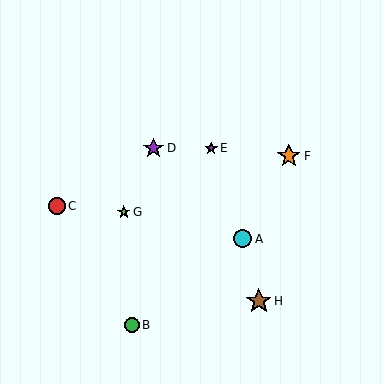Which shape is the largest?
The brown star (labeled H) is the largest.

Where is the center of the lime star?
The center of the lime star is at (124, 212).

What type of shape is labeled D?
Shape D is a purple star.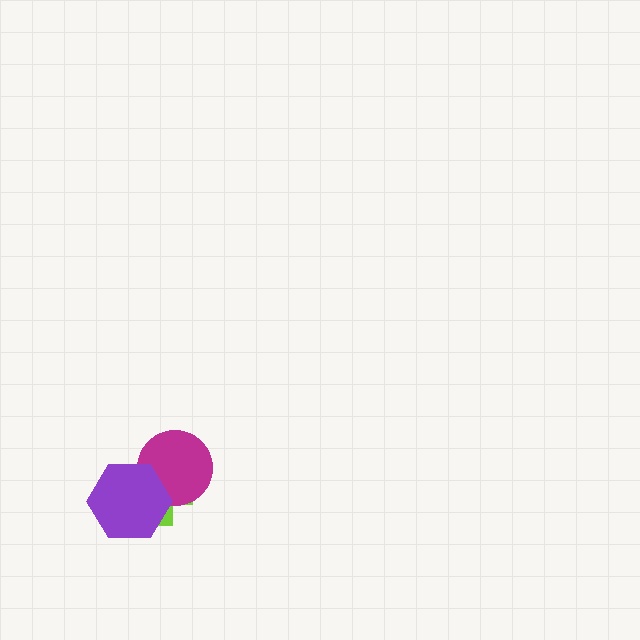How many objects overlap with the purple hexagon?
2 objects overlap with the purple hexagon.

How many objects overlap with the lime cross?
2 objects overlap with the lime cross.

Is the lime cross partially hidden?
Yes, it is partially covered by another shape.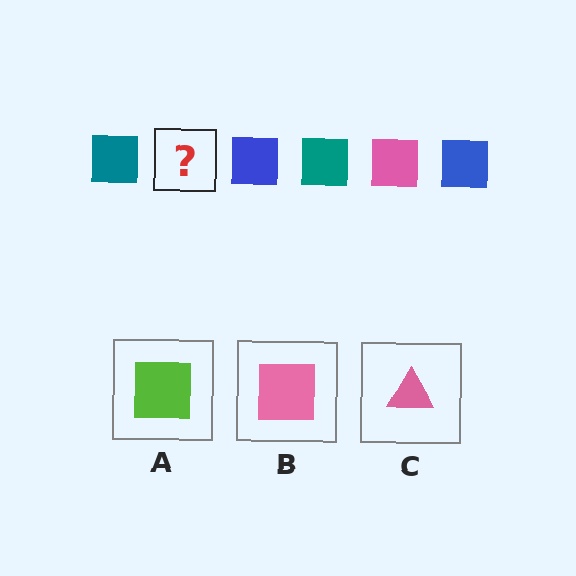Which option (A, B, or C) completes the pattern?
B.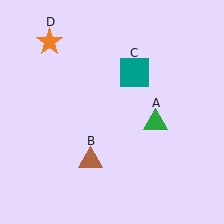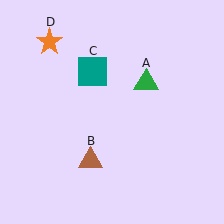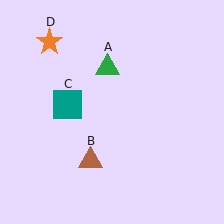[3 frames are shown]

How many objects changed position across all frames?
2 objects changed position: green triangle (object A), teal square (object C).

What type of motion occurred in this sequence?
The green triangle (object A), teal square (object C) rotated counterclockwise around the center of the scene.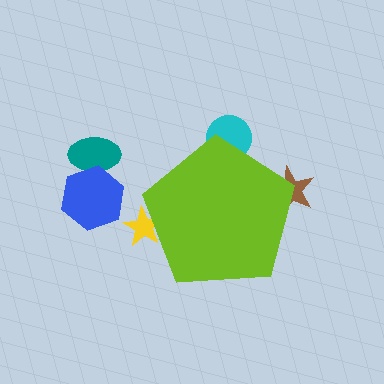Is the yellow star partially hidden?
Yes, the yellow star is partially hidden behind the lime pentagon.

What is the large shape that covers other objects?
A lime pentagon.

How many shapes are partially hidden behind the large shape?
3 shapes are partially hidden.